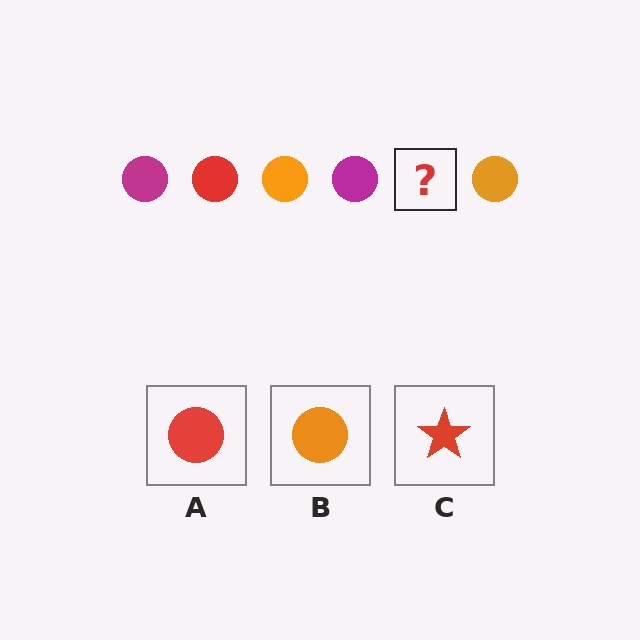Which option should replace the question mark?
Option A.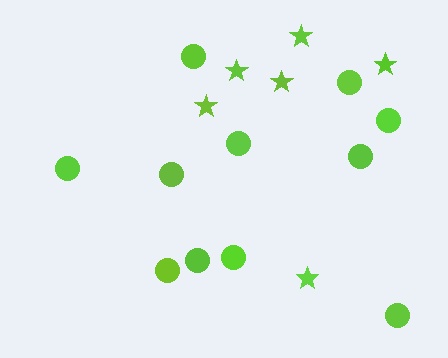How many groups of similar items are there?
There are 2 groups: one group of circles (11) and one group of stars (6).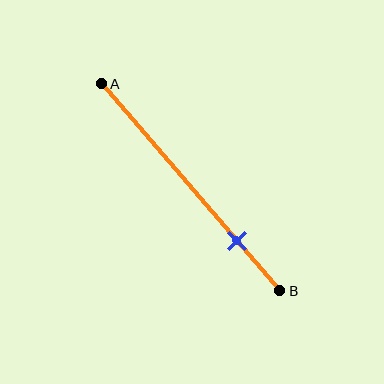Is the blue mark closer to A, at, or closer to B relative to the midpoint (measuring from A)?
The blue mark is closer to point B than the midpoint of segment AB.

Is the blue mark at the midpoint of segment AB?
No, the mark is at about 75% from A, not at the 50% midpoint.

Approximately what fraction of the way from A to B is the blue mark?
The blue mark is approximately 75% of the way from A to B.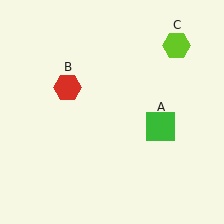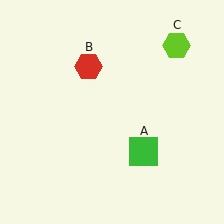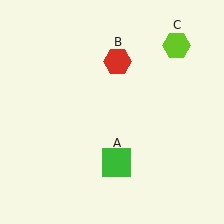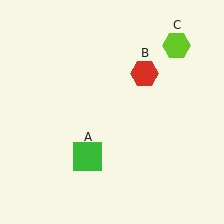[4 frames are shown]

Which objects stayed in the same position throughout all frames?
Lime hexagon (object C) remained stationary.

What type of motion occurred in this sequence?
The green square (object A), red hexagon (object B) rotated clockwise around the center of the scene.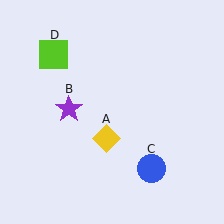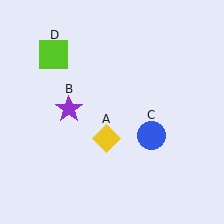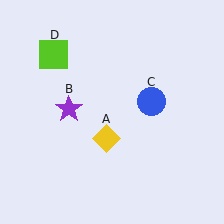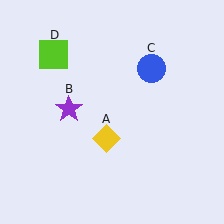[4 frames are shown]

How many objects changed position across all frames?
1 object changed position: blue circle (object C).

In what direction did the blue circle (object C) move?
The blue circle (object C) moved up.